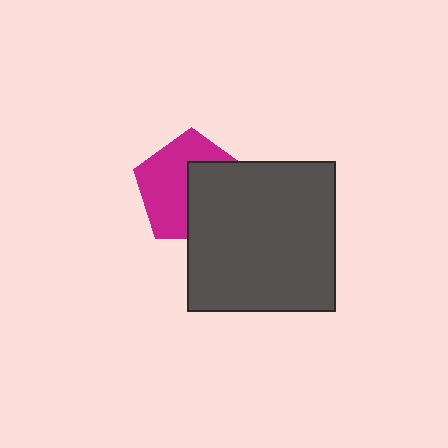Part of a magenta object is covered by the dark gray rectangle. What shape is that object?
It is a pentagon.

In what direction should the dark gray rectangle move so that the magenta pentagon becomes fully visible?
The dark gray rectangle should move toward the lower-right. That is the shortest direction to clear the overlap and leave the magenta pentagon fully visible.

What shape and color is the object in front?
The object in front is a dark gray rectangle.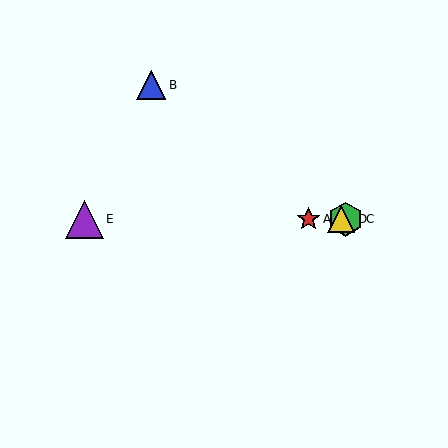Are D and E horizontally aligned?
Yes, both are at y≈219.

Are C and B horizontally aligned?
No, C is at y≈219 and B is at y≈85.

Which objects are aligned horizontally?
Objects A, C, D, E are aligned horizontally.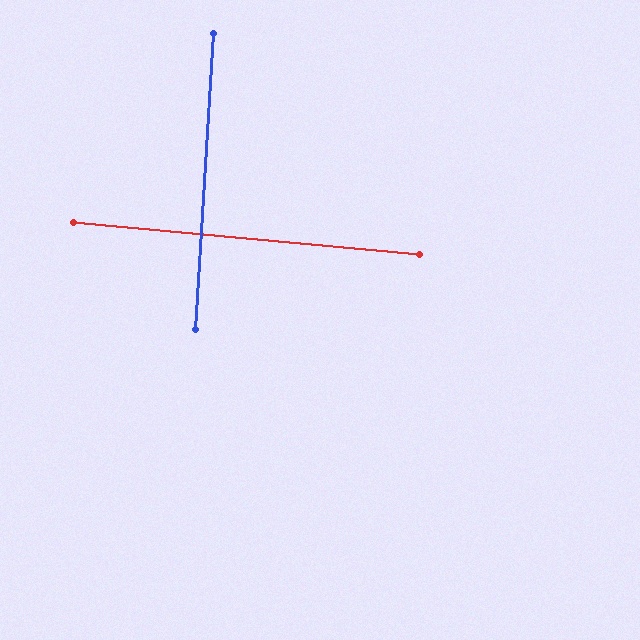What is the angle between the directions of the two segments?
Approximately 88 degrees.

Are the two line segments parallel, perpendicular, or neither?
Perpendicular — they meet at approximately 88°.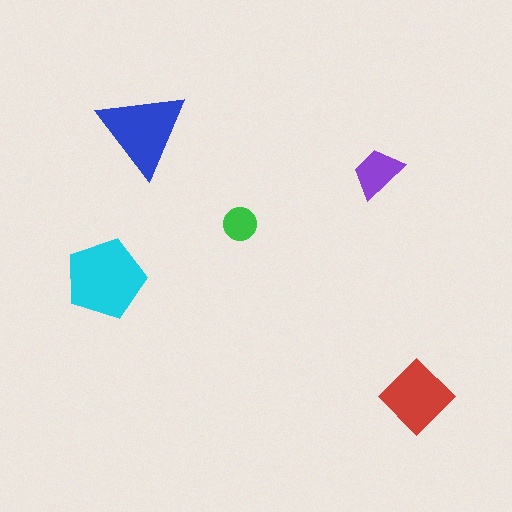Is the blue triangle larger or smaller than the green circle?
Larger.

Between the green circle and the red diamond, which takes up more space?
The red diamond.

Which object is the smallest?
The green circle.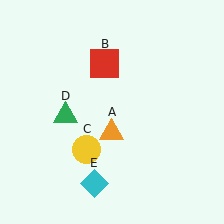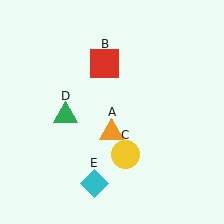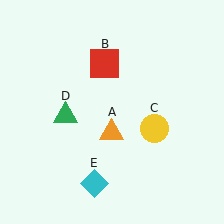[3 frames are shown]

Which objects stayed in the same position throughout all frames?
Orange triangle (object A) and red square (object B) and green triangle (object D) and cyan diamond (object E) remained stationary.